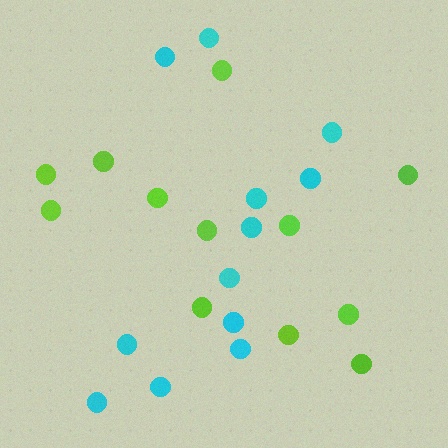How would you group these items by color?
There are 2 groups: one group of cyan circles (12) and one group of lime circles (12).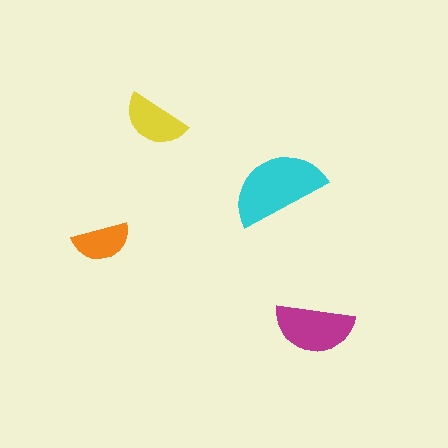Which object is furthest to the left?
The orange semicircle is leftmost.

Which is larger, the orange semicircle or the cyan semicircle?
The cyan one.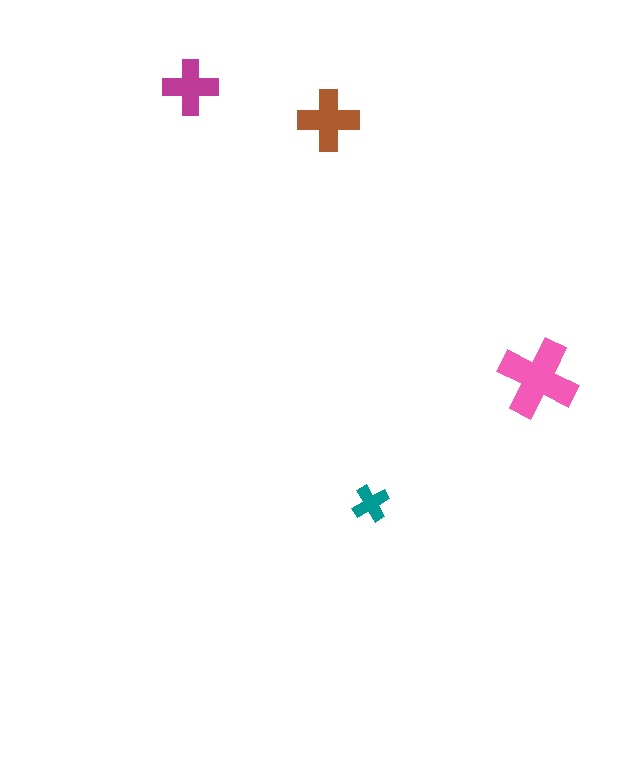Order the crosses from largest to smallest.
the pink one, the brown one, the magenta one, the teal one.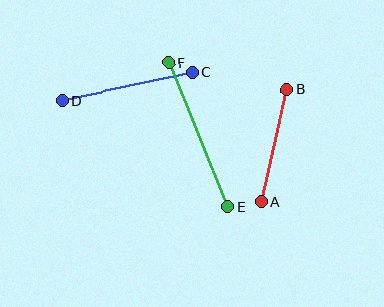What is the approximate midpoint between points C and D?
The midpoint is at approximately (127, 86) pixels.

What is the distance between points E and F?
The distance is approximately 155 pixels.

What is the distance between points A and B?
The distance is approximately 115 pixels.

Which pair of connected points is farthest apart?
Points E and F are farthest apart.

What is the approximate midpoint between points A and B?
The midpoint is at approximately (274, 146) pixels.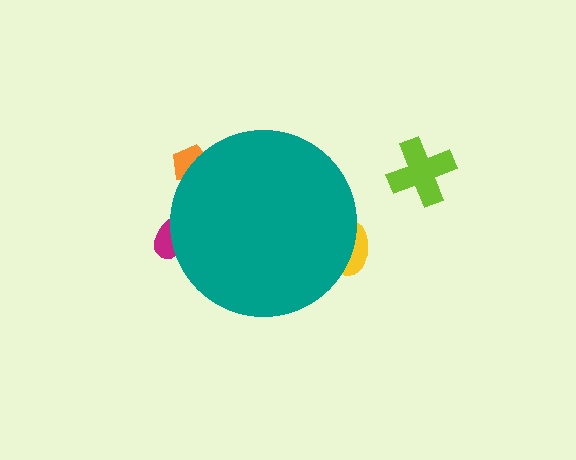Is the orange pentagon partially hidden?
Yes, the orange pentagon is partially hidden behind the teal circle.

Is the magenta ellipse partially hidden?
Yes, the magenta ellipse is partially hidden behind the teal circle.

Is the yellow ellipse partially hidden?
Yes, the yellow ellipse is partially hidden behind the teal circle.